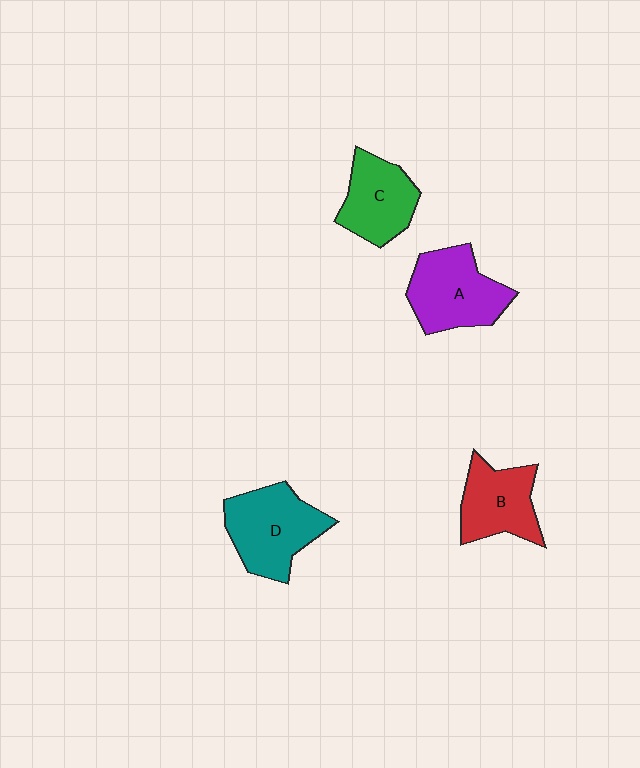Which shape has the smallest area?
Shape C (green).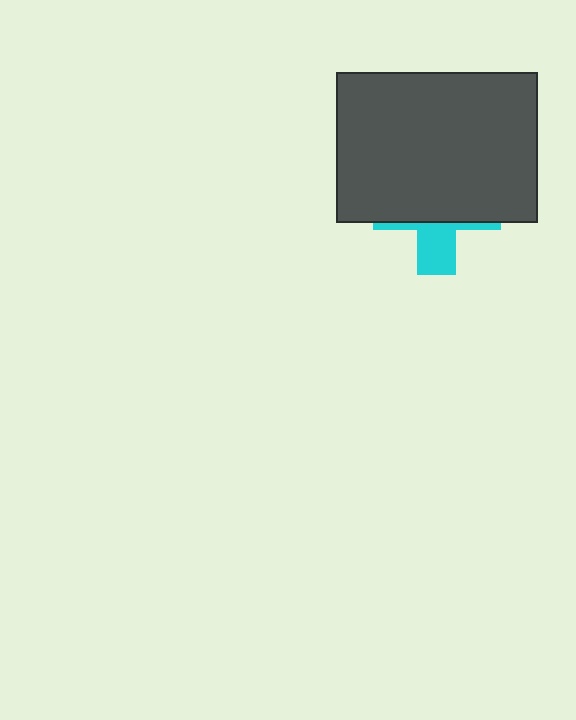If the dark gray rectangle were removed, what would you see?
You would see the complete cyan cross.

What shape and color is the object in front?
The object in front is a dark gray rectangle.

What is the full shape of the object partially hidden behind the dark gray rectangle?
The partially hidden object is a cyan cross.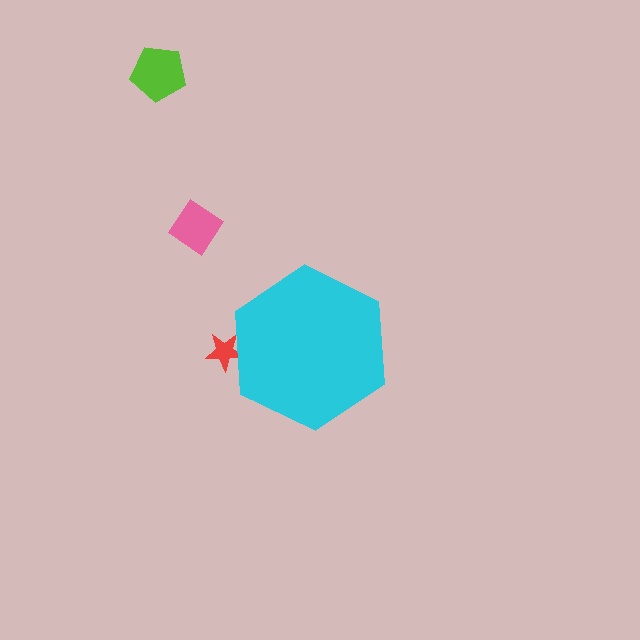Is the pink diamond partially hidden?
No, the pink diamond is fully visible.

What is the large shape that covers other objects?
A cyan hexagon.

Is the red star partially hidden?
Yes, the red star is partially hidden behind the cyan hexagon.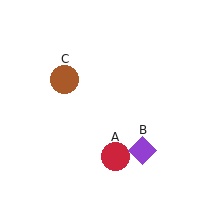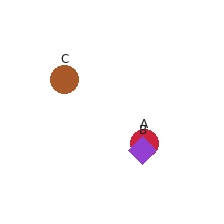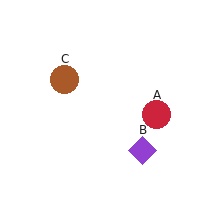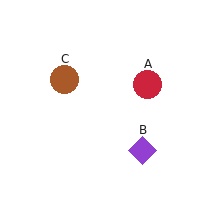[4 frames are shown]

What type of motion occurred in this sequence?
The red circle (object A) rotated counterclockwise around the center of the scene.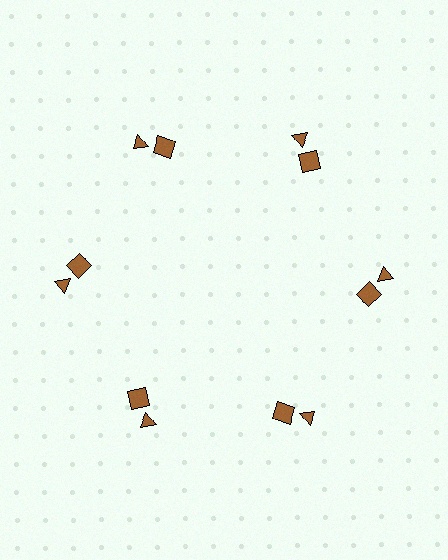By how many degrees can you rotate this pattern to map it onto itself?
The pattern maps onto itself every 60 degrees of rotation.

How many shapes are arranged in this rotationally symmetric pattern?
There are 12 shapes, arranged in 6 groups of 2.